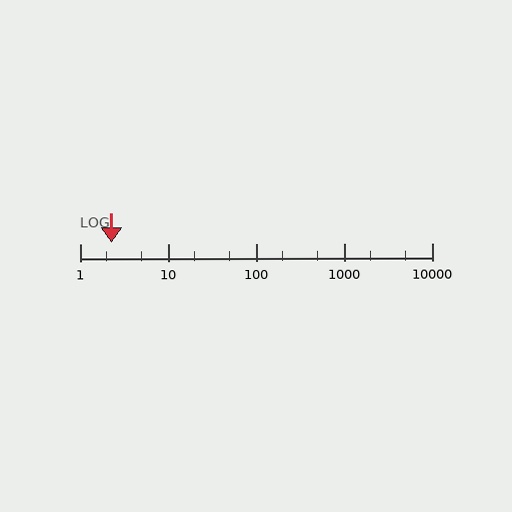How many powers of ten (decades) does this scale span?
The scale spans 4 decades, from 1 to 10000.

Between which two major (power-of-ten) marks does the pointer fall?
The pointer is between 1 and 10.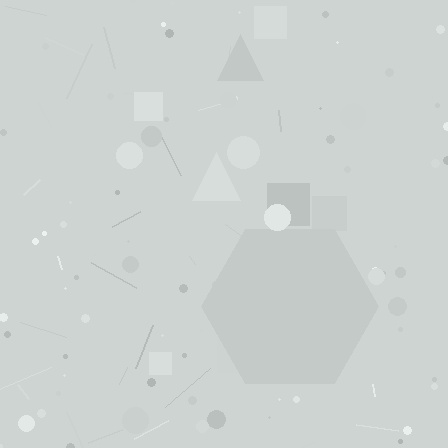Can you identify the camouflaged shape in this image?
The camouflaged shape is a hexagon.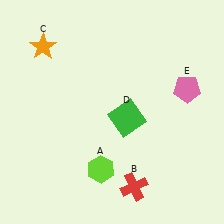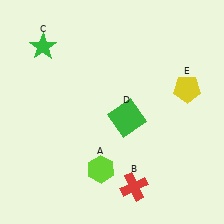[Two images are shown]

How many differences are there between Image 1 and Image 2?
There are 2 differences between the two images.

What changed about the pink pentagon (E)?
In Image 1, E is pink. In Image 2, it changed to yellow.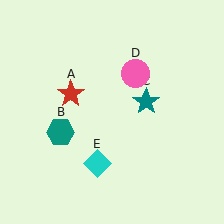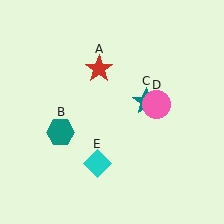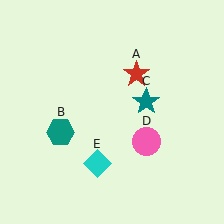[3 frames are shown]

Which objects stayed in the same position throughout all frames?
Teal hexagon (object B) and teal star (object C) and cyan diamond (object E) remained stationary.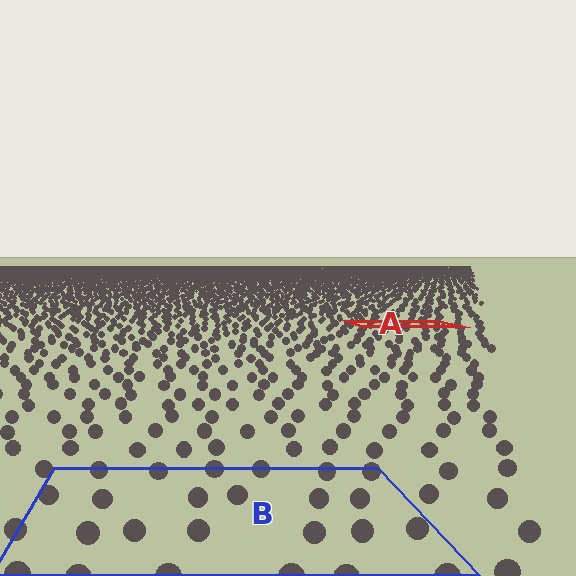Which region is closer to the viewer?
Region B is closer. The texture elements there are larger and more spread out.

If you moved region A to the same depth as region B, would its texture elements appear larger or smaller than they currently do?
They would appear larger. At a closer depth, the same texture elements are projected at a bigger on-screen size.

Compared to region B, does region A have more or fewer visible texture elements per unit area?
Region A has more texture elements per unit area — they are packed more densely because it is farther away.